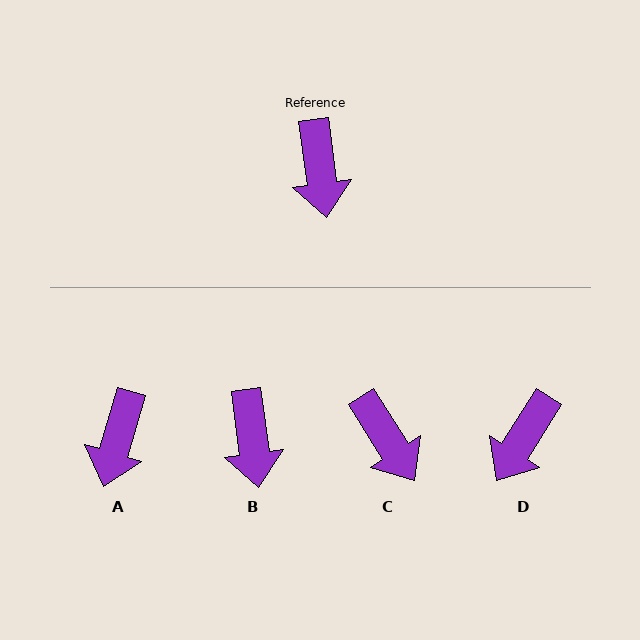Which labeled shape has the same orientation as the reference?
B.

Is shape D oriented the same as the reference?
No, it is off by about 39 degrees.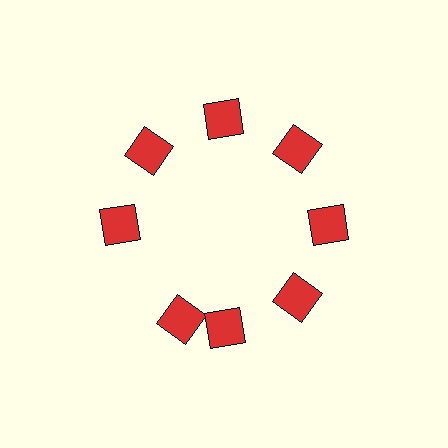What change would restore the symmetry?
The symmetry would be restored by rotating it back into even spacing with its neighbors so that all 8 squares sit at equal angles and equal distance from the center.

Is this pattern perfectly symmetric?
No. The 8 red squares are arranged in a ring, but one element near the 8 o'clock position is rotated out of alignment along the ring, breaking the 8-fold rotational symmetry.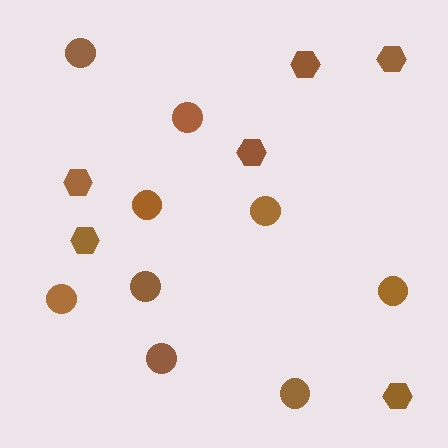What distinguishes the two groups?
There are 2 groups: one group of hexagons (6) and one group of circles (9).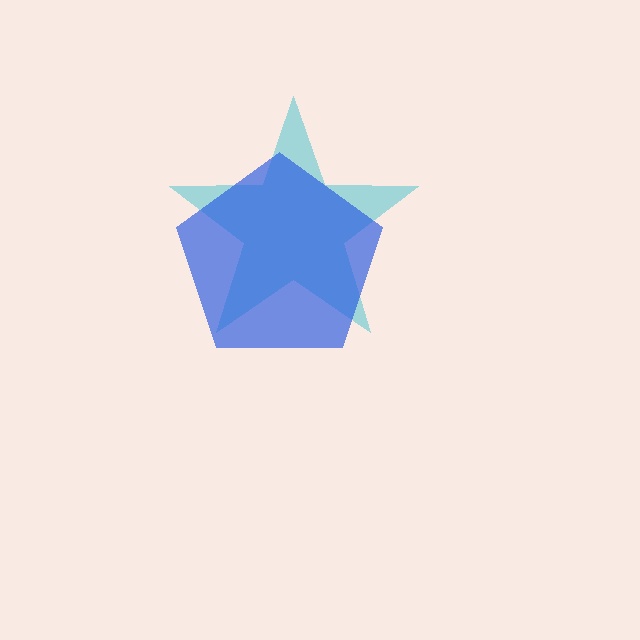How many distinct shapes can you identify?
There are 2 distinct shapes: a cyan star, a blue pentagon.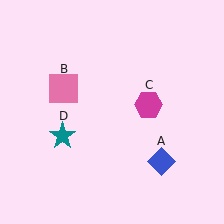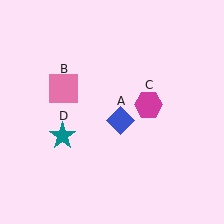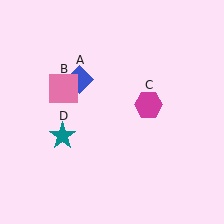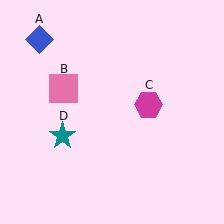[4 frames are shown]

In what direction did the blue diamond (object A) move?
The blue diamond (object A) moved up and to the left.